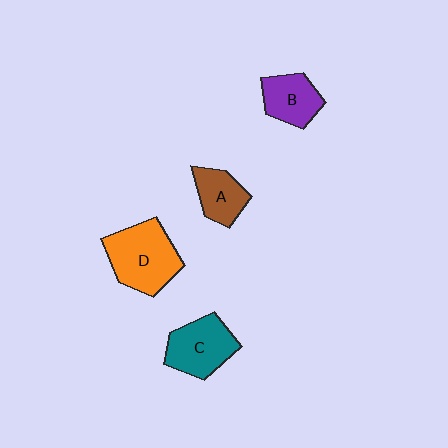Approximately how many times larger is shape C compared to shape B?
Approximately 1.3 times.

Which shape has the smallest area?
Shape A (brown).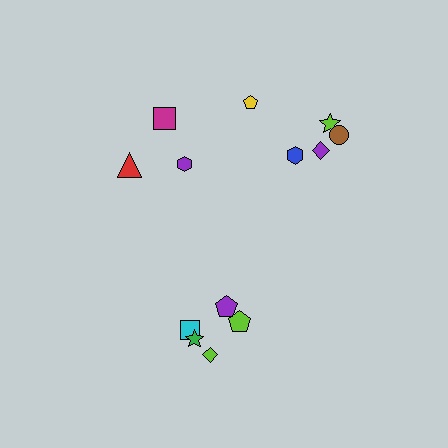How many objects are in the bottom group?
There are 5 objects.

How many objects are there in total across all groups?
There are 13 objects.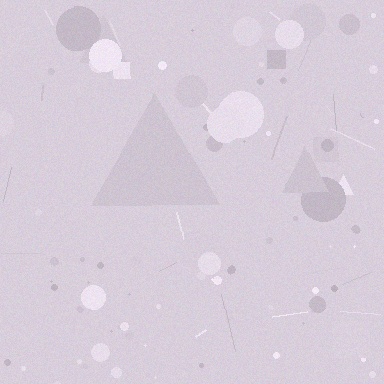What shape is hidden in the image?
A triangle is hidden in the image.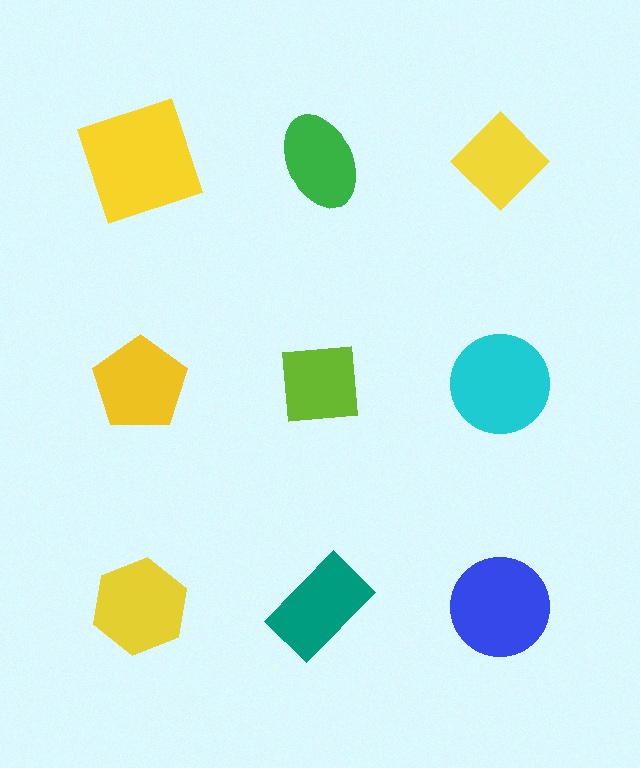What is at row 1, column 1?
A yellow square.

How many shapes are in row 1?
3 shapes.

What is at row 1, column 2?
A green ellipse.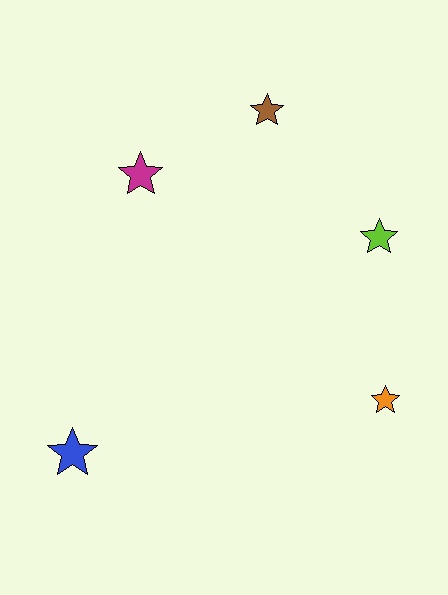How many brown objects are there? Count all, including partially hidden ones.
There is 1 brown object.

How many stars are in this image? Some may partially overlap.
There are 5 stars.